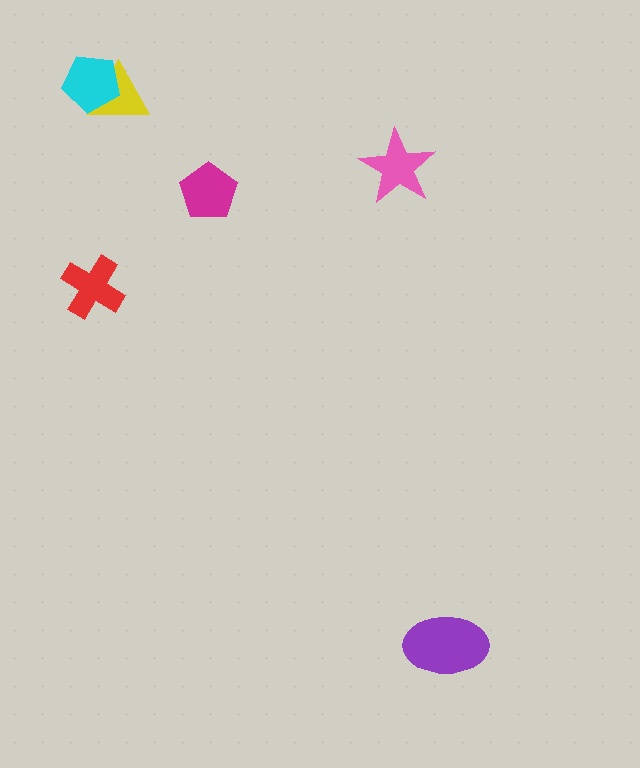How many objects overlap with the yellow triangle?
1 object overlaps with the yellow triangle.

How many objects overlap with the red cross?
0 objects overlap with the red cross.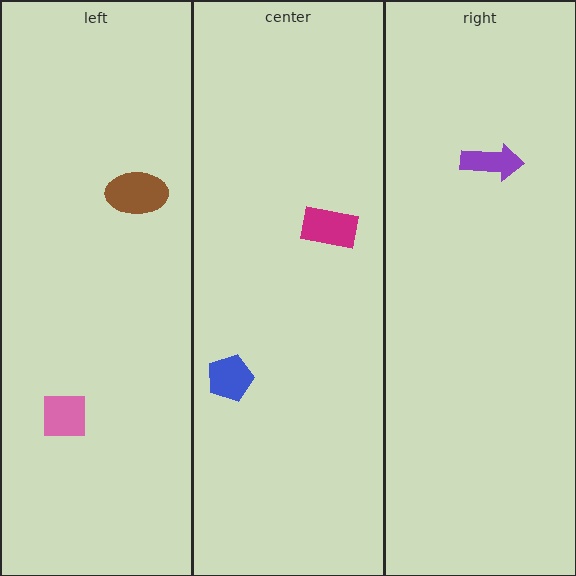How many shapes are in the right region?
1.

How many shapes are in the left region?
2.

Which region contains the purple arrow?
The right region.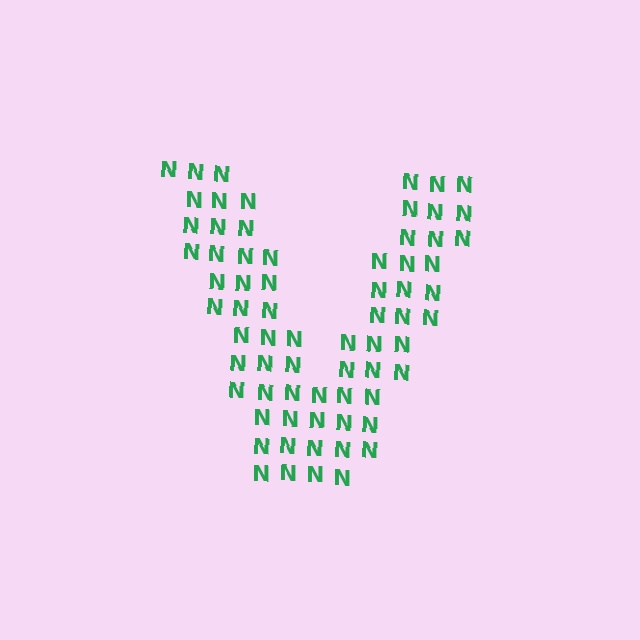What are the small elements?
The small elements are letter N's.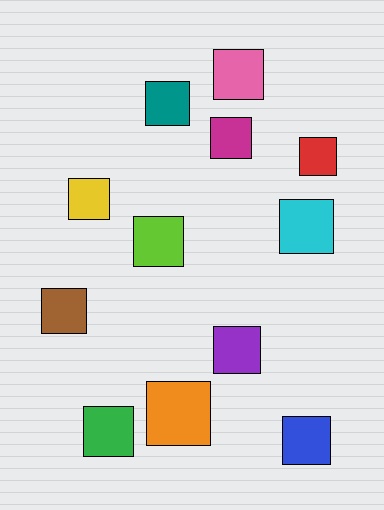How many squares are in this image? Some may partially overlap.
There are 12 squares.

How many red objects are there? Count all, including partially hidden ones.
There is 1 red object.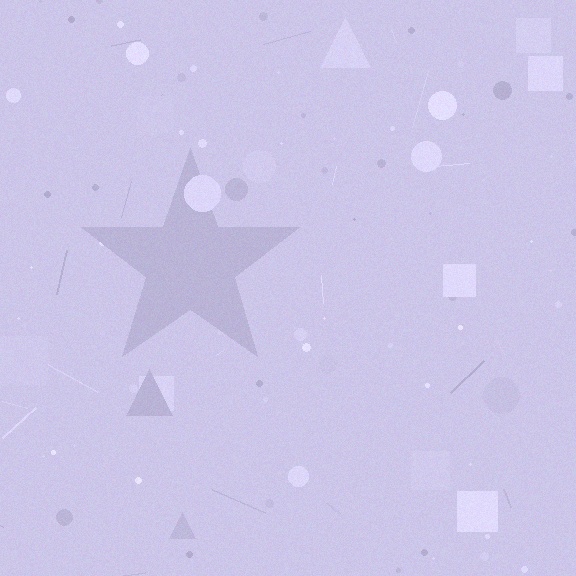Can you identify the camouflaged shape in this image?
The camouflaged shape is a star.